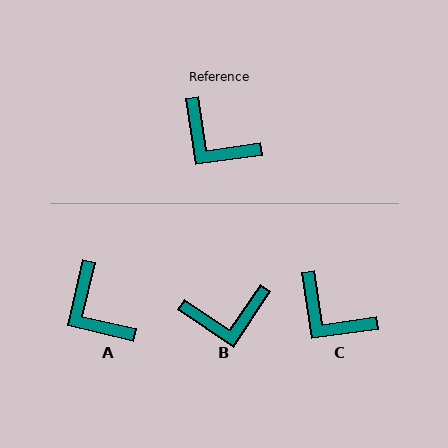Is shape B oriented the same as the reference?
No, it is off by about 48 degrees.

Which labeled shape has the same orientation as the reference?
C.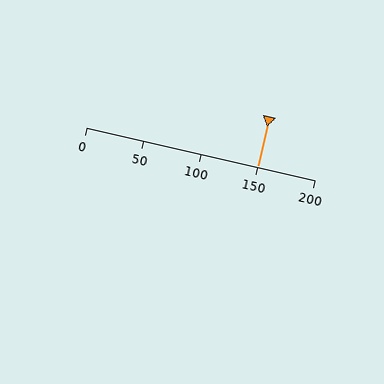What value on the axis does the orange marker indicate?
The marker indicates approximately 150.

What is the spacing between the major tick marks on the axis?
The major ticks are spaced 50 apart.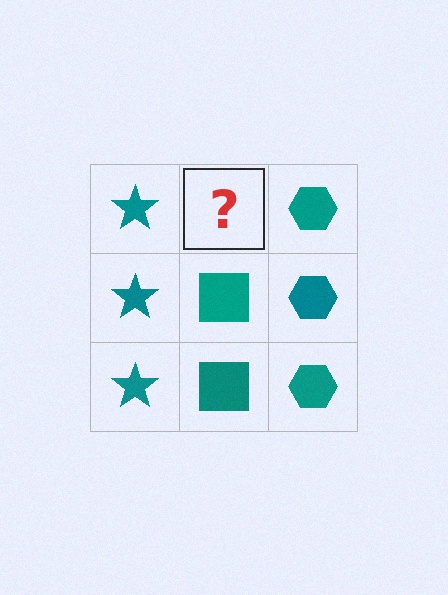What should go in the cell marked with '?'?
The missing cell should contain a teal square.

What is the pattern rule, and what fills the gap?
The rule is that each column has a consistent shape. The gap should be filled with a teal square.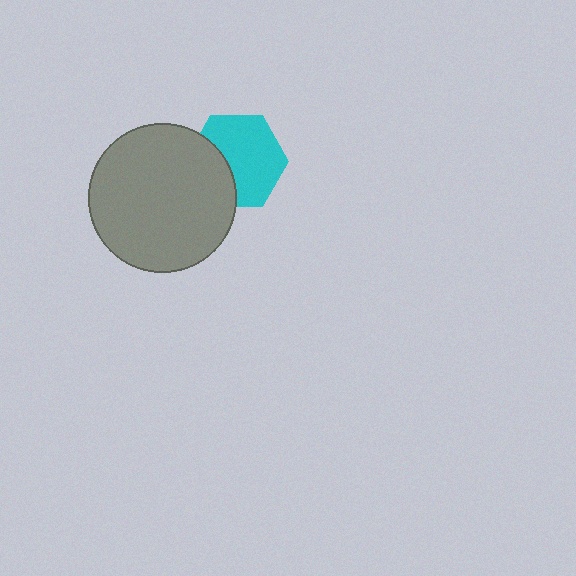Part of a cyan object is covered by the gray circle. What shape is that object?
It is a hexagon.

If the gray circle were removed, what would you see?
You would see the complete cyan hexagon.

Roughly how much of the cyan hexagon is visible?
Most of it is visible (roughly 67%).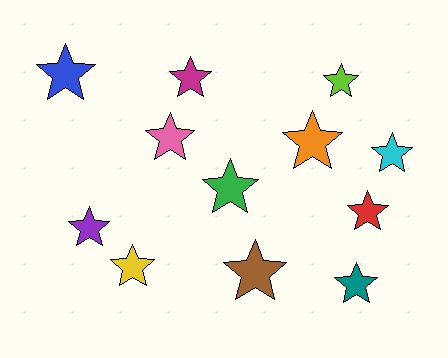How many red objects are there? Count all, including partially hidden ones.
There is 1 red object.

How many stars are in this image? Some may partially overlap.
There are 12 stars.